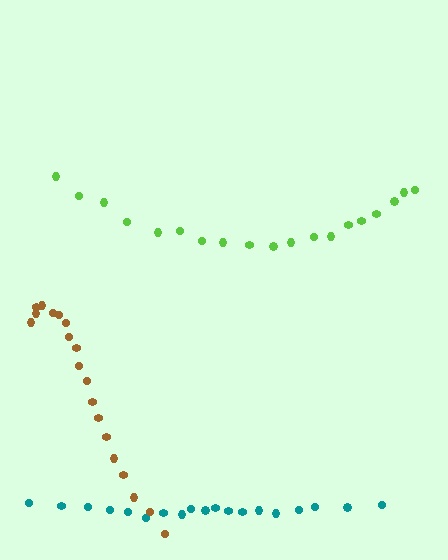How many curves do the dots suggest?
There are 3 distinct paths.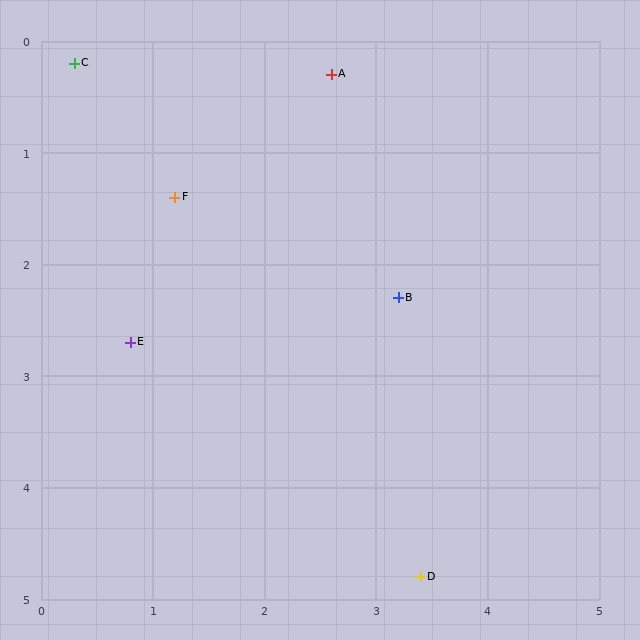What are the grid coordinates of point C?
Point C is at approximately (0.3, 0.2).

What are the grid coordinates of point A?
Point A is at approximately (2.6, 0.3).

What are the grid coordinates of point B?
Point B is at approximately (3.2, 2.3).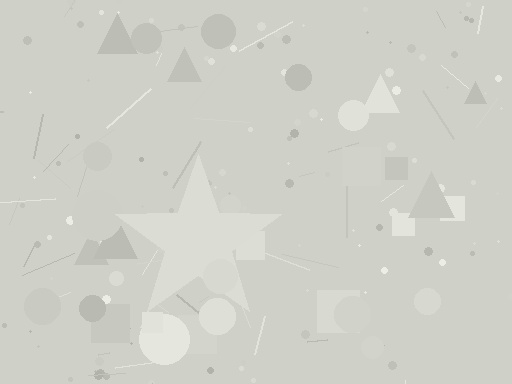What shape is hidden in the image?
A star is hidden in the image.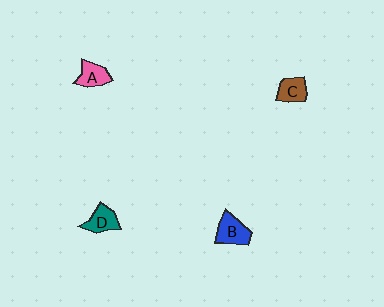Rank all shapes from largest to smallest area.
From largest to smallest: B (blue), D (teal), C (brown), A (pink).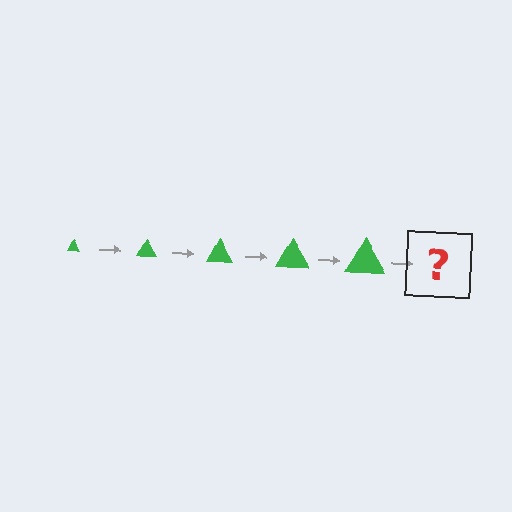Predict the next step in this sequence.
The next step is a green triangle, larger than the previous one.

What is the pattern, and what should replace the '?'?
The pattern is that the triangle gets progressively larger each step. The '?' should be a green triangle, larger than the previous one.